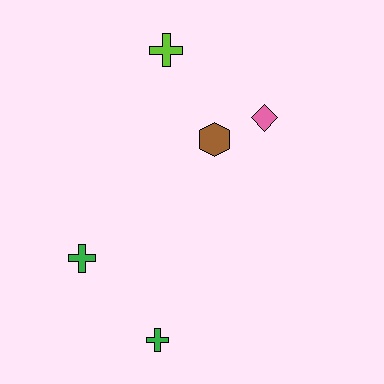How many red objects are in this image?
There are no red objects.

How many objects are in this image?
There are 5 objects.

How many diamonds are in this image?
There is 1 diamond.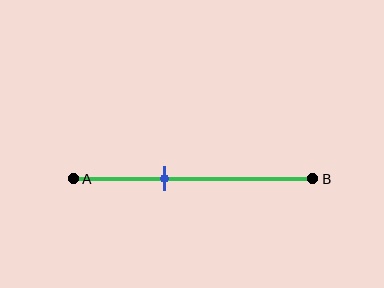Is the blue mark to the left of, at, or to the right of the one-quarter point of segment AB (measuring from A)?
The blue mark is to the right of the one-quarter point of segment AB.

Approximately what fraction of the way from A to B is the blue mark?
The blue mark is approximately 40% of the way from A to B.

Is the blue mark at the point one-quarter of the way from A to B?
No, the mark is at about 40% from A, not at the 25% one-quarter point.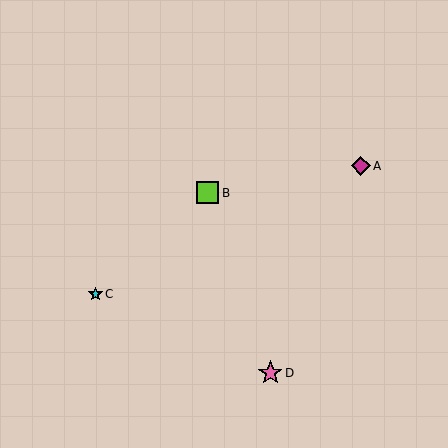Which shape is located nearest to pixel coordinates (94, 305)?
The cyan star (labeled C) at (95, 294) is nearest to that location.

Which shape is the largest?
The pink star (labeled D) is the largest.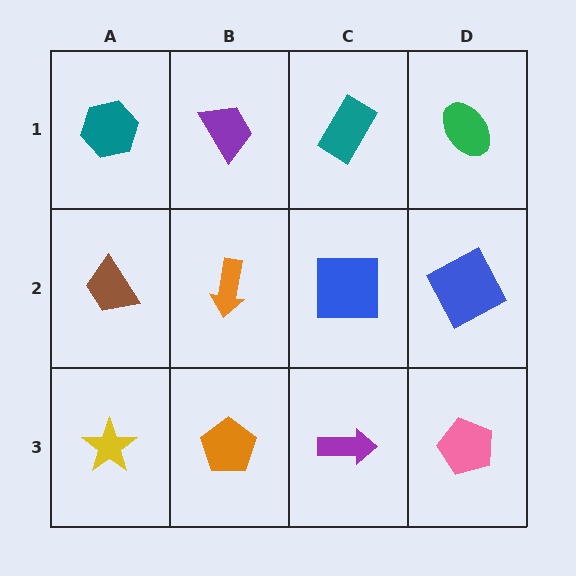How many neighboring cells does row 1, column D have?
2.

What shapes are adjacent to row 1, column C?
A blue square (row 2, column C), a purple trapezoid (row 1, column B), a green ellipse (row 1, column D).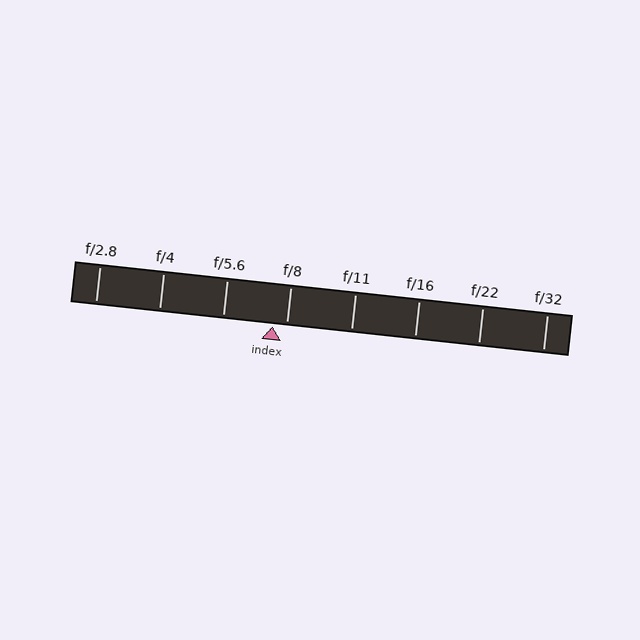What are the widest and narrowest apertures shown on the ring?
The widest aperture shown is f/2.8 and the narrowest is f/32.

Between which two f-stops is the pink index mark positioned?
The index mark is between f/5.6 and f/8.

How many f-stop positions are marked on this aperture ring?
There are 8 f-stop positions marked.